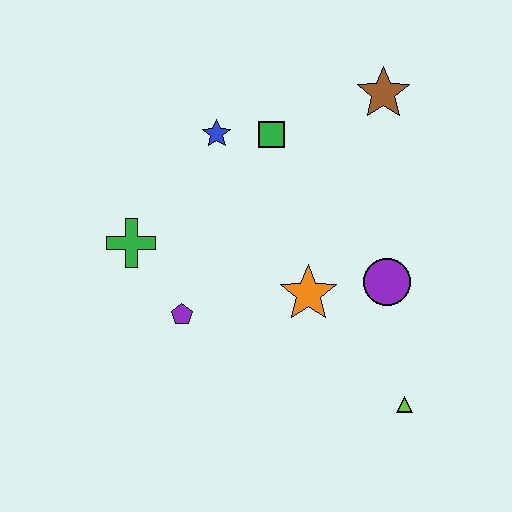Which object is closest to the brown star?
The green square is closest to the brown star.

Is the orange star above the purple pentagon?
Yes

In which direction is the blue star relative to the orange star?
The blue star is above the orange star.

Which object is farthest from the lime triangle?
The blue star is farthest from the lime triangle.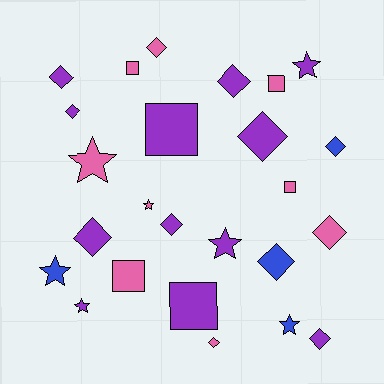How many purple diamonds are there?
There are 7 purple diamonds.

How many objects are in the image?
There are 25 objects.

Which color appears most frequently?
Purple, with 12 objects.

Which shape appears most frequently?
Diamond, with 12 objects.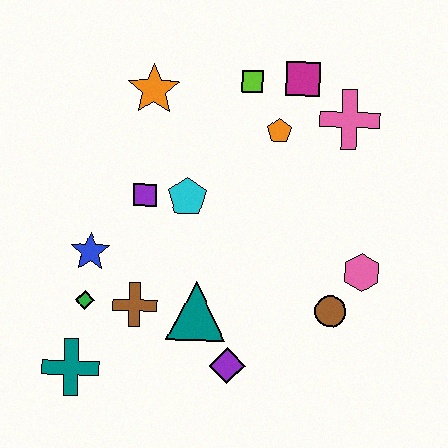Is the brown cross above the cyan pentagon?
No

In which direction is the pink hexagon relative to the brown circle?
The pink hexagon is above the brown circle.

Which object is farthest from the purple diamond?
The magenta square is farthest from the purple diamond.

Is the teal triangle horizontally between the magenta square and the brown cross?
Yes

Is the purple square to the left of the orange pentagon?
Yes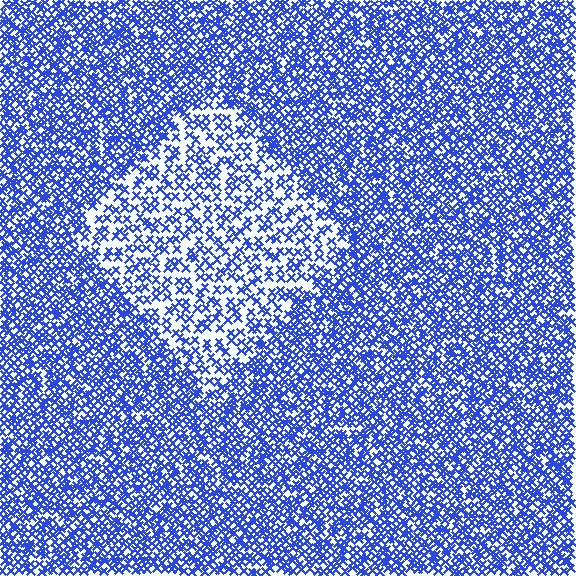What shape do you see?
I see a diamond.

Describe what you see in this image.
The image contains small blue elements arranged at two different densities. A diamond-shaped region is visible where the elements are less densely packed than the surrounding area.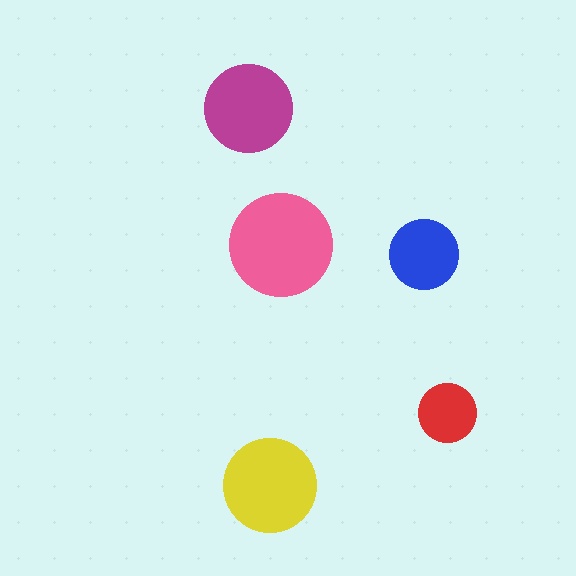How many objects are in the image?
There are 5 objects in the image.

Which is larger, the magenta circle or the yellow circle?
The yellow one.